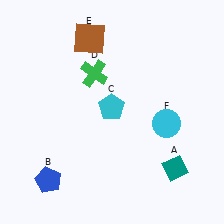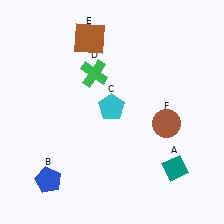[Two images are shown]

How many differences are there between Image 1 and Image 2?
There is 1 difference between the two images.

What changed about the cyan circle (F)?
In Image 1, F is cyan. In Image 2, it changed to brown.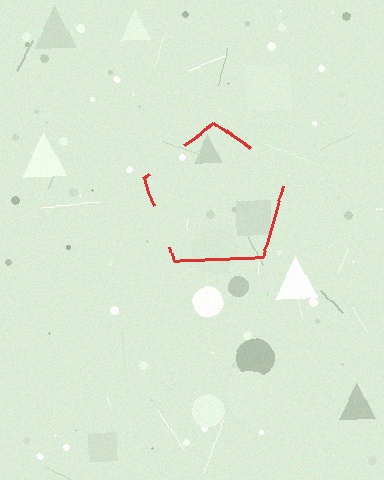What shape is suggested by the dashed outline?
The dashed outline suggests a pentagon.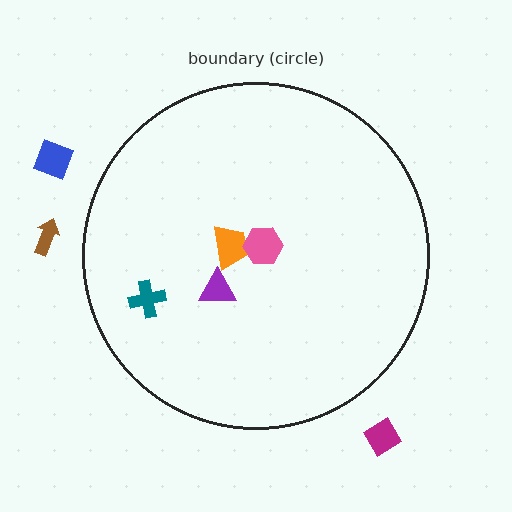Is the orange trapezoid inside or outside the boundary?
Inside.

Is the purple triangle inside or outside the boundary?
Inside.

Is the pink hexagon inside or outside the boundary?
Inside.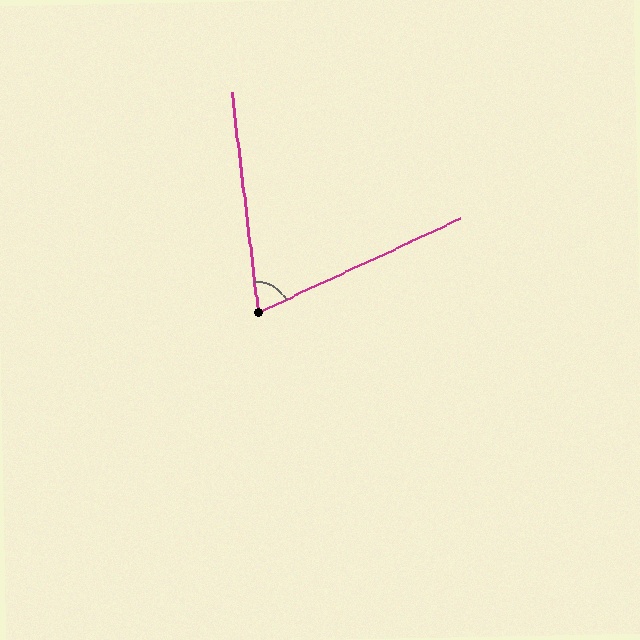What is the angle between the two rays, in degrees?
Approximately 72 degrees.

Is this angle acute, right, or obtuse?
It is acute.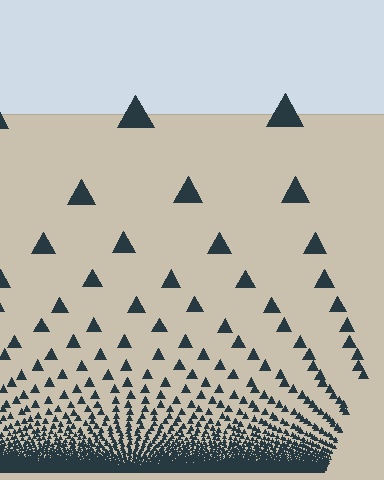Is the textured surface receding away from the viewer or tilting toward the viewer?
The surface appears to tilt toward the viewer. Texture elements get larger and sparser toward the top.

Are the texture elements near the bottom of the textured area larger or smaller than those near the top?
Smaller. The gradient is inverted — elements near the bottom are smaller and denser.